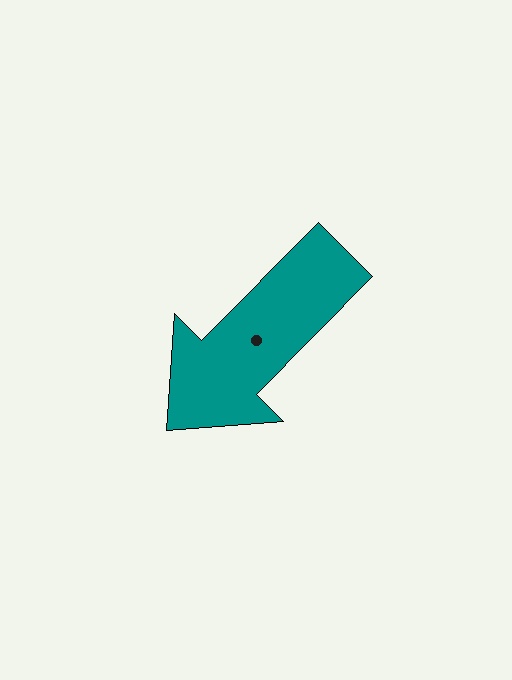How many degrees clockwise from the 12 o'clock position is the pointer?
Approximately 225 degrees.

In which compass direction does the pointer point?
Southwest.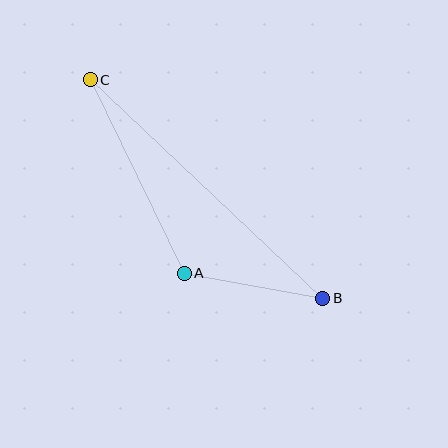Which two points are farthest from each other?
Points B and C are farthest from each other.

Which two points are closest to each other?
Points A and B are closest to each other.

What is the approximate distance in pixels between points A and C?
The distance between A and C is approximately 215 pixels.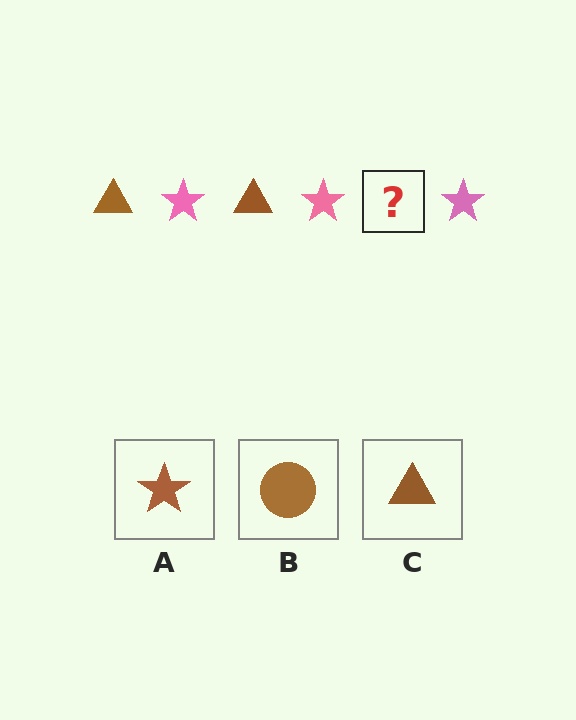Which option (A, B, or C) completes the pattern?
C.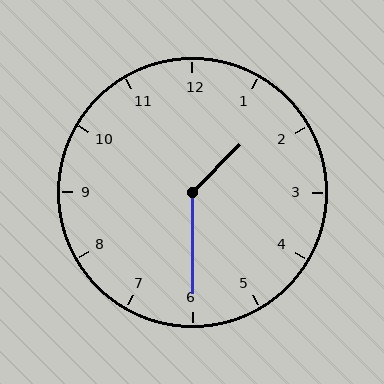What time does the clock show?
1:30.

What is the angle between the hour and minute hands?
Approximately 135 degrees.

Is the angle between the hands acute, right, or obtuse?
It is obtuse.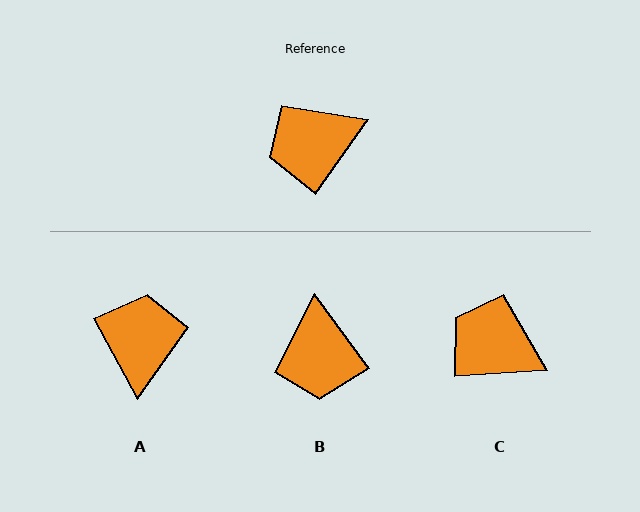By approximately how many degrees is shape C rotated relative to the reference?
Approximately 51 degrees clockwise.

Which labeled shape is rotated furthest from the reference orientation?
A, about 117 degrees away.